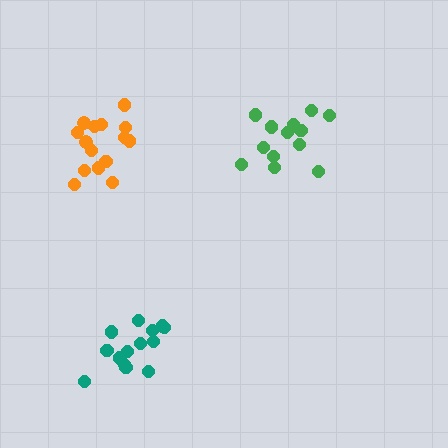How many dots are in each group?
Group 1: 13 dots, Group 2: 15 dots, Group 3: 14 dots (42 total).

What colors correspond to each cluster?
The clusters are colored: green, orange, teal.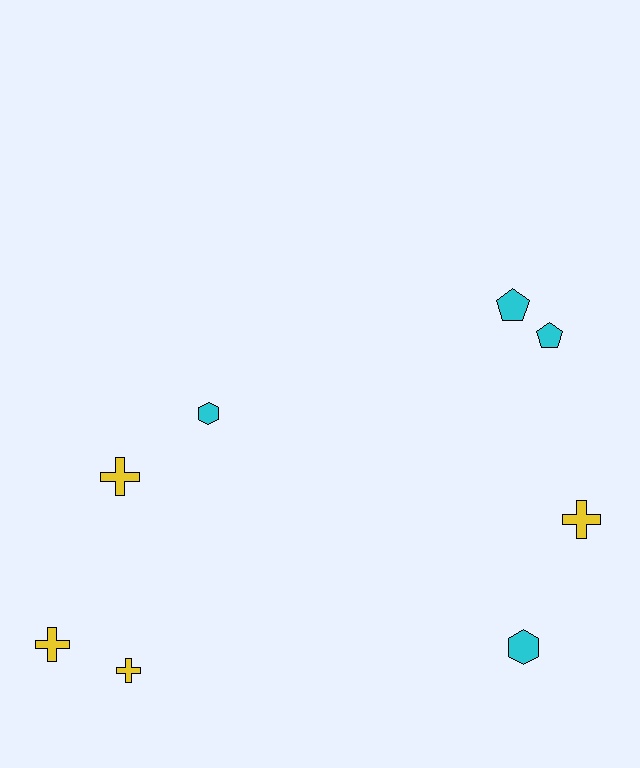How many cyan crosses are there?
There are no cyan crosses.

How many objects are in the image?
There are 8 objects.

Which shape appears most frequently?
Cross, with 4 objects.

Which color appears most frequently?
Cyan, with 4 objects.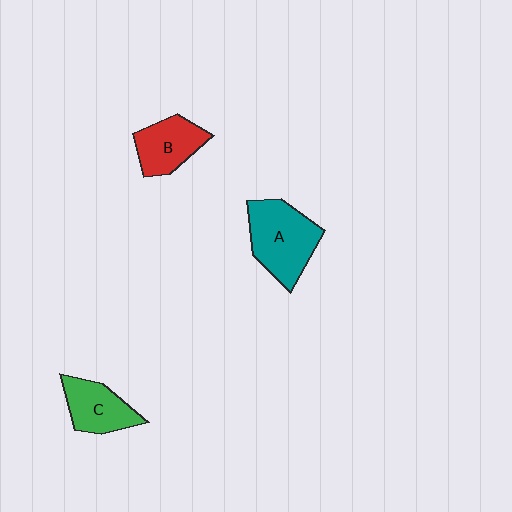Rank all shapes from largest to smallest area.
From largest to smallest: A (teal), B (red), C (green).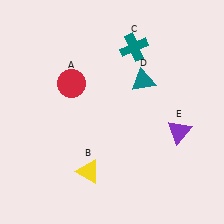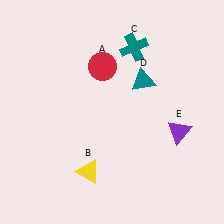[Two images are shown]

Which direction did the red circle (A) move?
The red circle (A) moved right.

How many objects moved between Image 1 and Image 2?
1 object moved between the two images.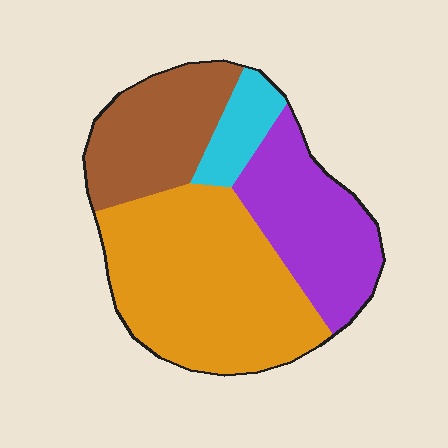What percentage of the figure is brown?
Brown takes up less than a quarter of the figure.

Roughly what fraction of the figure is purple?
Purple takes up between a sixth and a third of the figure.